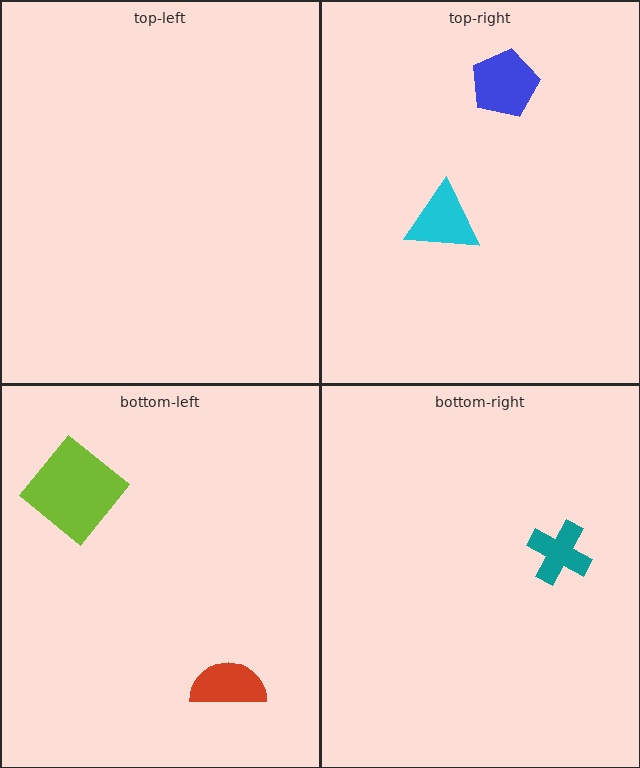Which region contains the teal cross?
The bottom-right region.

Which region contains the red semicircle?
The bottom-left region.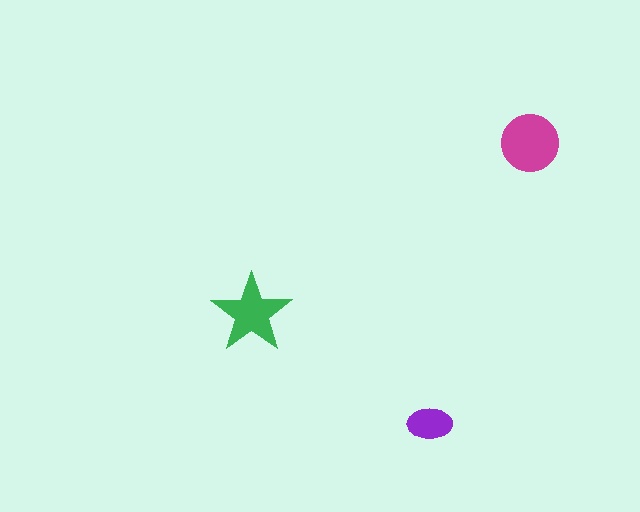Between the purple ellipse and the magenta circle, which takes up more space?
The magenta circle.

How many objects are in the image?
There are 3 objects in the image.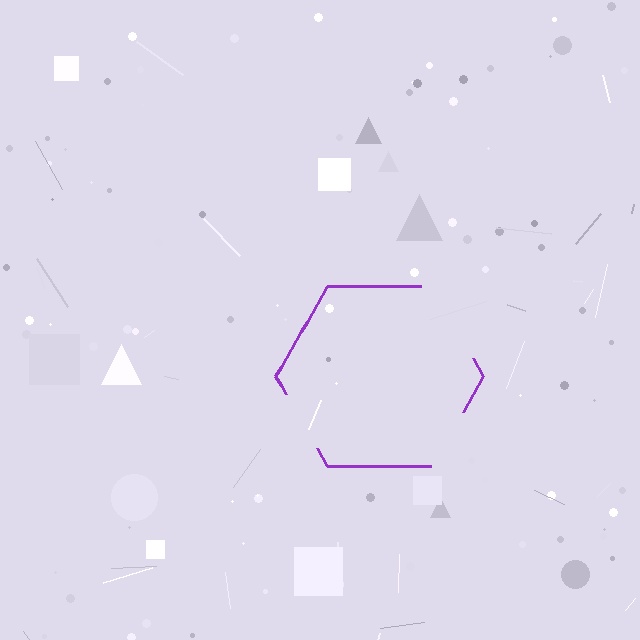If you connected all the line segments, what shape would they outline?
They would outline a hexagon.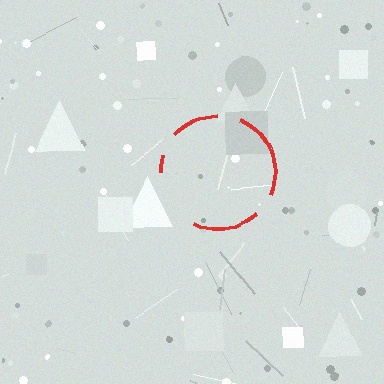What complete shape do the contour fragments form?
The contour fragments form a circle.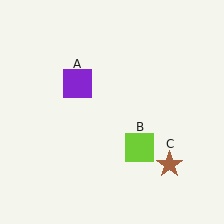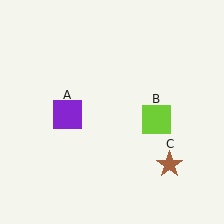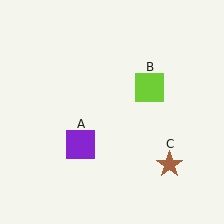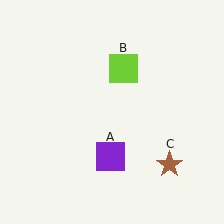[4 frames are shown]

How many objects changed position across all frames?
2 objects changed position: purple square (object A), lime square (object B).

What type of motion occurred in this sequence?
The purple square (object A), lime square (object B) rotated counterclockwise around the center of the scene.